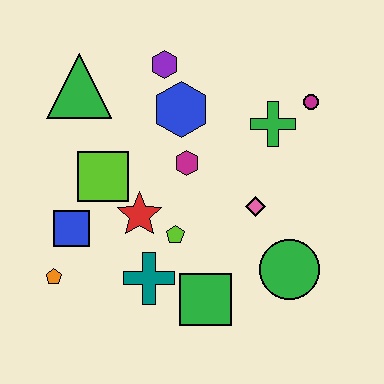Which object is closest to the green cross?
The magenta circle is closest to the green cross.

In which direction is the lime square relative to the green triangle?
The lime square is below the green triangle.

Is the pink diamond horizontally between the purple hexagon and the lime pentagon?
No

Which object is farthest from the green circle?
The green triangle is farthest from the green circle.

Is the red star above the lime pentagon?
Yes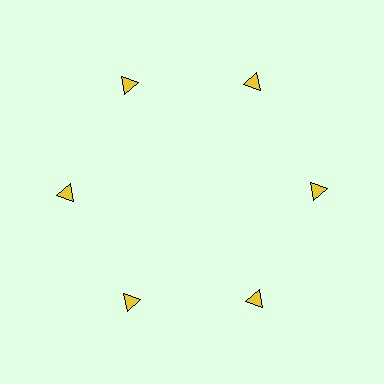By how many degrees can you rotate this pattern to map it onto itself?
The pattern maps onto itself every 60 degrees of rotation.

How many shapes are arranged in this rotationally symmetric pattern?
There are 6 shapes, arranged in 6 groups of 1.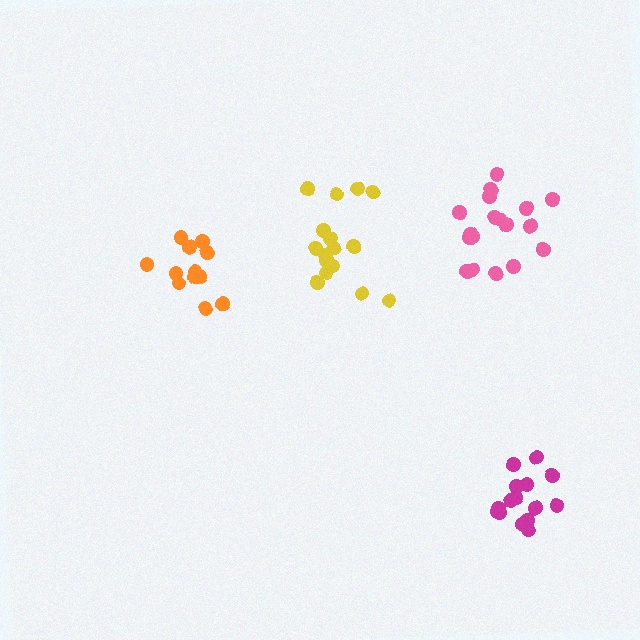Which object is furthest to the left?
The orange cluster is leftmost.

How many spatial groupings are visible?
There are 4 spatial groupings.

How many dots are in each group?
Group 1: 15 dots, Group 2: 16 dots, Group 3: 12 dots, Group 4: 18 dots (61 total).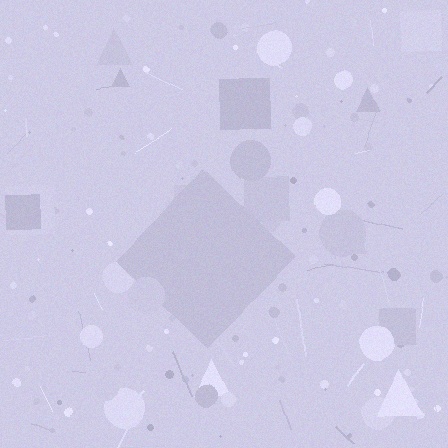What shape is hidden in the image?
A diamond is hidden in the image.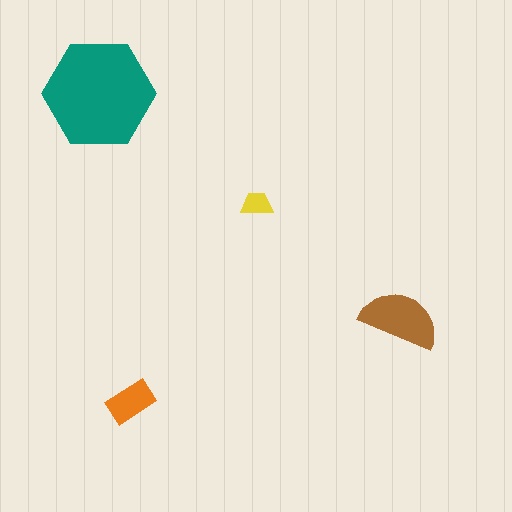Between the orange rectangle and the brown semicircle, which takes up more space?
The brown semicircle.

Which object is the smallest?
The yellow trapezoid.